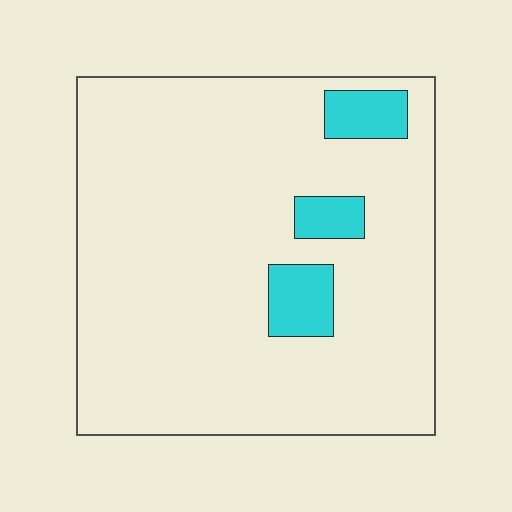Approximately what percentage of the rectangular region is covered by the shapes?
Approximately 10%.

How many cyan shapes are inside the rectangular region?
3.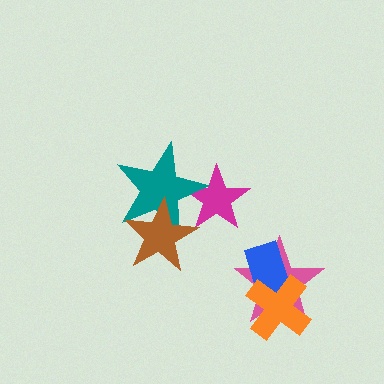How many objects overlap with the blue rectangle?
2 objects overlap with the blue rectangle.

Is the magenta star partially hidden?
Yes, it is partially covered by another shape.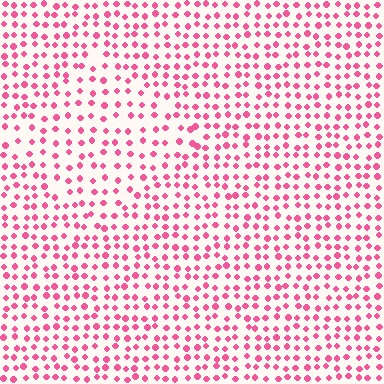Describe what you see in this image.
The image contains small pink elements arranged at two different densities. A diamond-shaped region is visible where the elements are less densely packed than the surrounding area.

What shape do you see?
I see a diamond.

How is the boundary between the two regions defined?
The boundary is defined by a change in element density (approximately 1.5x ratio). All elements are the same color, size, and shape.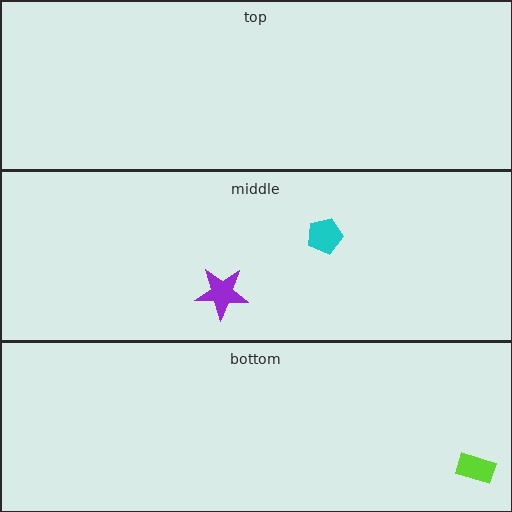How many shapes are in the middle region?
2.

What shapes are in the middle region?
The purple star, the cyan pentagon.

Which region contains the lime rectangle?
The bottom region.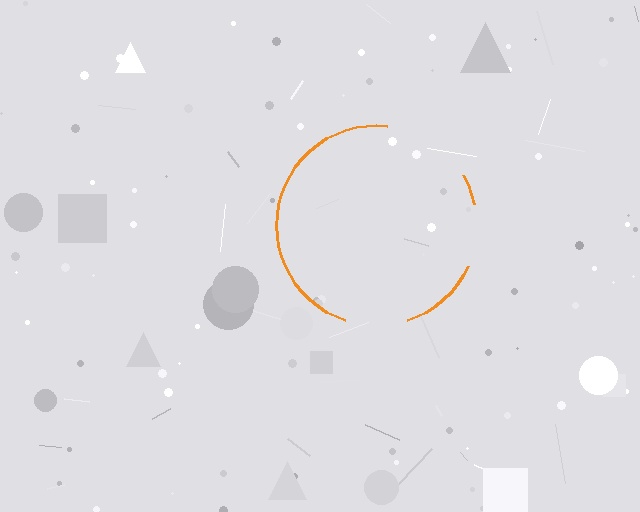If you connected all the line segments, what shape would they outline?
They would outline a circle.